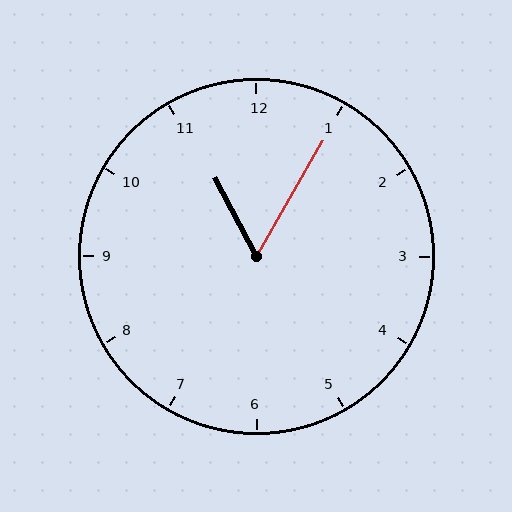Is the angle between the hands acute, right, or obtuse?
It is acute.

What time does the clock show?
11:05.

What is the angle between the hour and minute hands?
Approximately 58 degrees.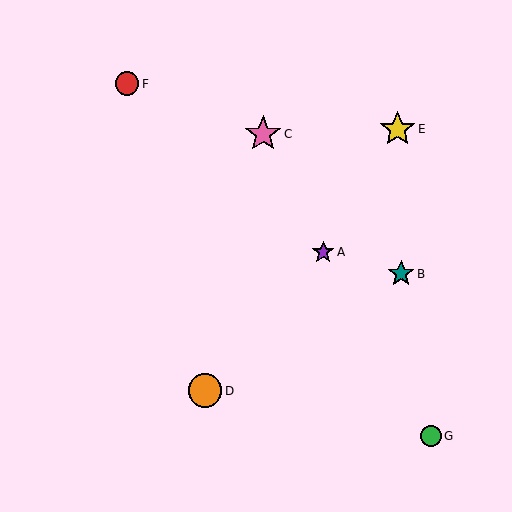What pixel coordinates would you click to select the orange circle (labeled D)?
Click at (205, 391) to select the orange circle D.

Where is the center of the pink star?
The center of the pink star is at (263, 134).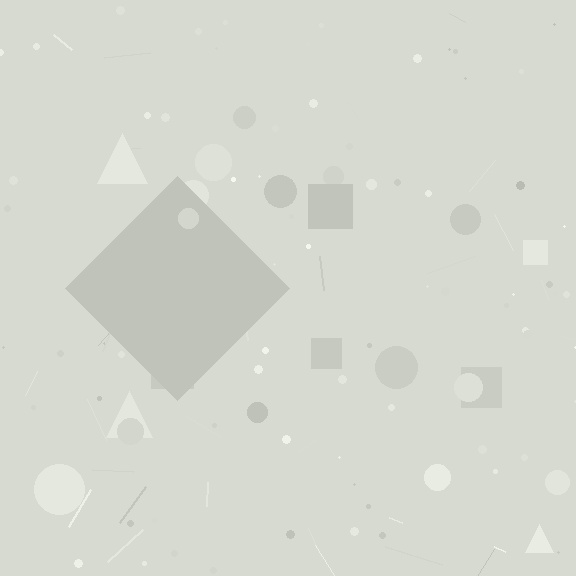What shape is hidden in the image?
A diamond is hidden in the image.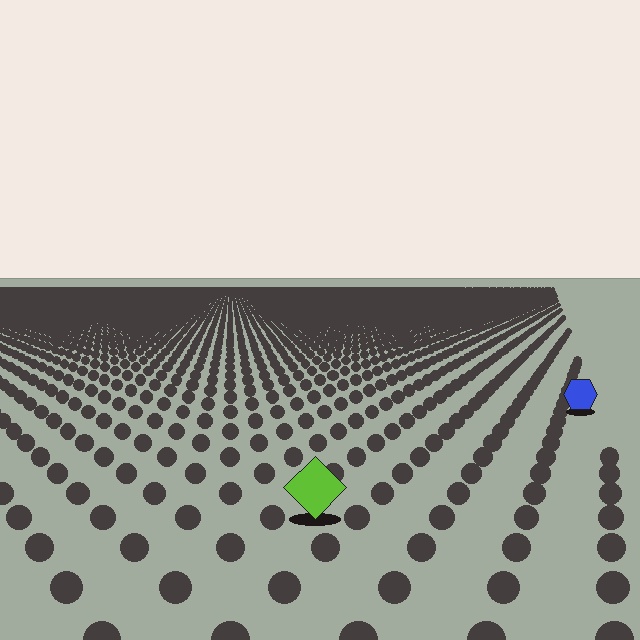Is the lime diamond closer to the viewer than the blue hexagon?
Yes. The lime diamond is closer — you can tell from the texture gradient: the ground texture is coarser near it.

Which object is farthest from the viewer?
The blue hexagon is farthest from the viewer. It appears smaller and the ground texture around it is denser.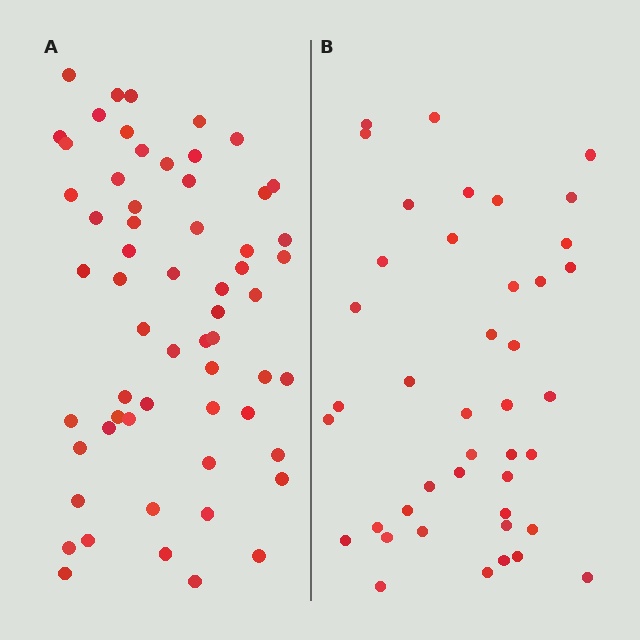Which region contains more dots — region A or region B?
Region A (the left region) has more dots.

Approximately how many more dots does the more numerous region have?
Region A has approximately 20 more dots than region B.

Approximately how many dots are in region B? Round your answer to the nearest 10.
About 40 dots. (The exact count is 42, which rounds to 40.)